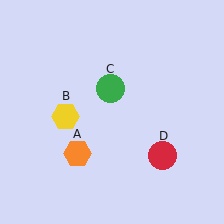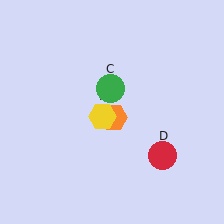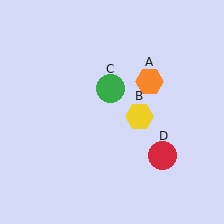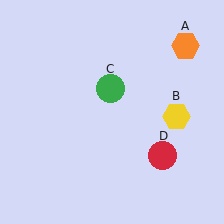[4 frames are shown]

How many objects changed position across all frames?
2 objects changed position: orange hexagon (object A), yellow hexagon (object B).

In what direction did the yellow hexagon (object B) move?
The yellow hexagon (object B) moved right.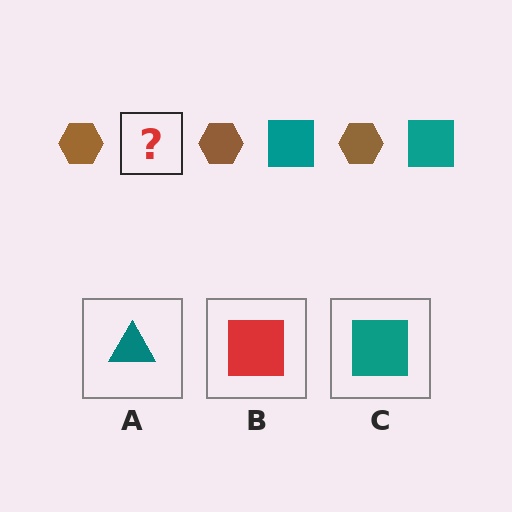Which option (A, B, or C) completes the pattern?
C.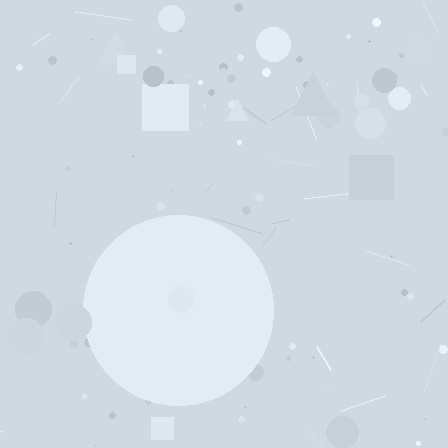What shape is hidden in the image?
A circle is hidden in the image.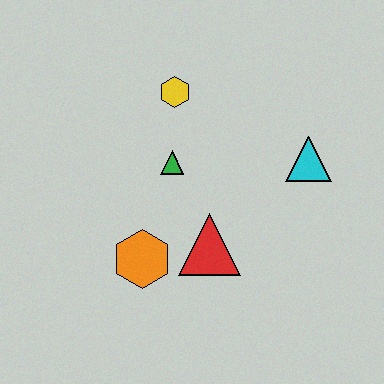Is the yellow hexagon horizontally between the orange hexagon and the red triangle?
Yes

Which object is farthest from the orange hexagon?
The cyan triangle is farthest from the orange hexagon.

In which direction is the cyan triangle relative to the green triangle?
The cyan triangle is to the right of the green triangle.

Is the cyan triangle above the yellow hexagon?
No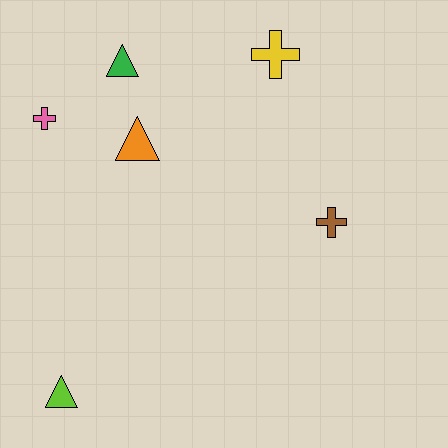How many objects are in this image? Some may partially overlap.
There are 6 objects.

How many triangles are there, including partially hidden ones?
There are 3 triangles.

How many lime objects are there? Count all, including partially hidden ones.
There is 1 lime object.